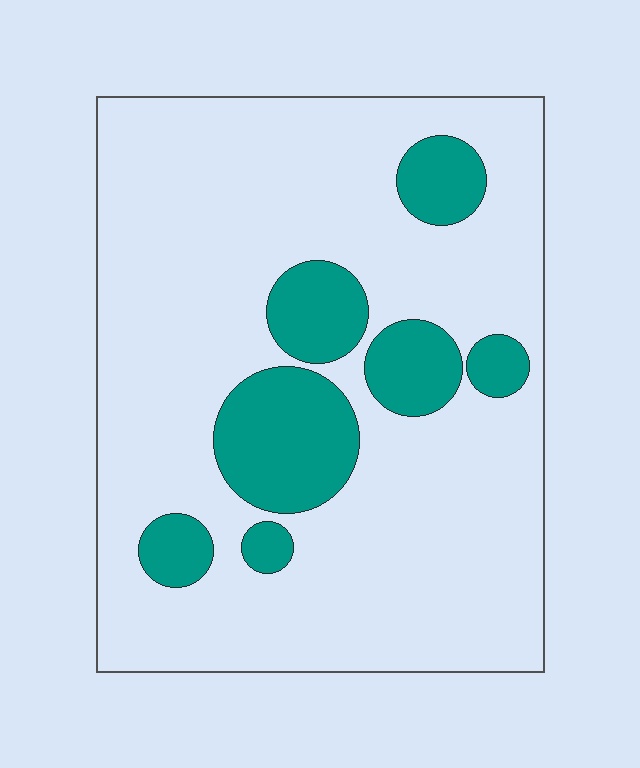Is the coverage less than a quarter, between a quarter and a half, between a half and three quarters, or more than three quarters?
Less than a quarter.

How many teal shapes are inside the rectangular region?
7.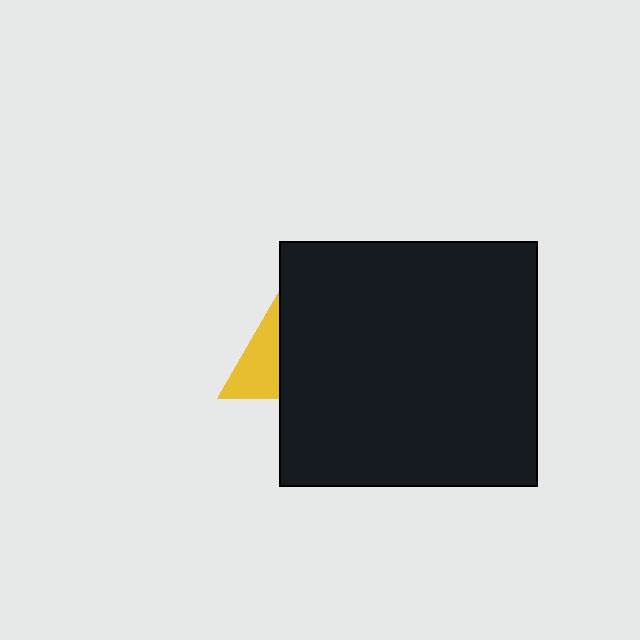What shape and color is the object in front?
The object in front is a black rectangle.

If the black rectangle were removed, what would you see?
You would see the complete yellow triangle.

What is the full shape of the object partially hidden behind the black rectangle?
The partially hidden object is a yellow triangle.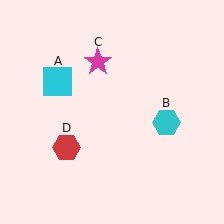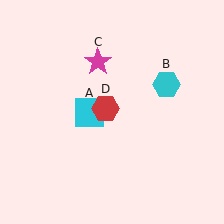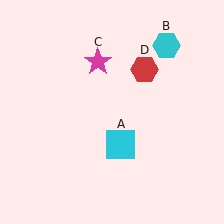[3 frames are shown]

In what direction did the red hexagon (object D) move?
The red hexagon (object D) moved up and to the right.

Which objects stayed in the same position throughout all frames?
Magenta star (object C) remained stationary.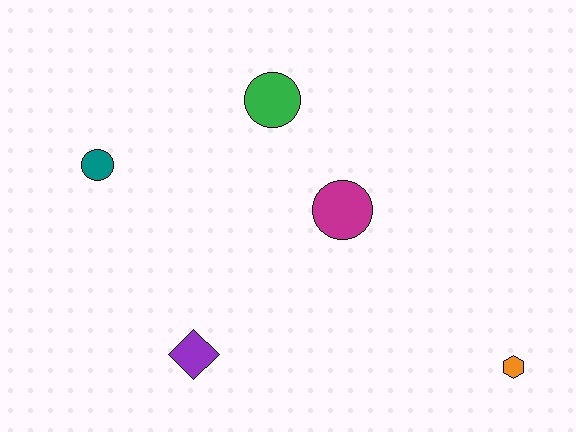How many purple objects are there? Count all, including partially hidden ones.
There is 1 purple object.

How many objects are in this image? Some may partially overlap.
There are 5 objects.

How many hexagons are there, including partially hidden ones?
There is 1 hexagon.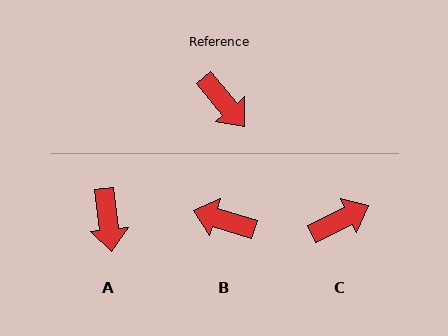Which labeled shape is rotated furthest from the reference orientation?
B, about 147 degrees away.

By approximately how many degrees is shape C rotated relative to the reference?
Approximately 76 degrees counter-clockwise.